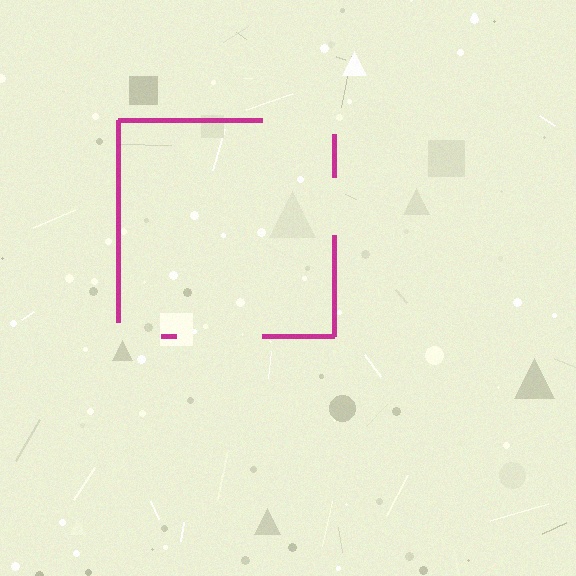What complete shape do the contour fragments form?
The contour fragments form a square.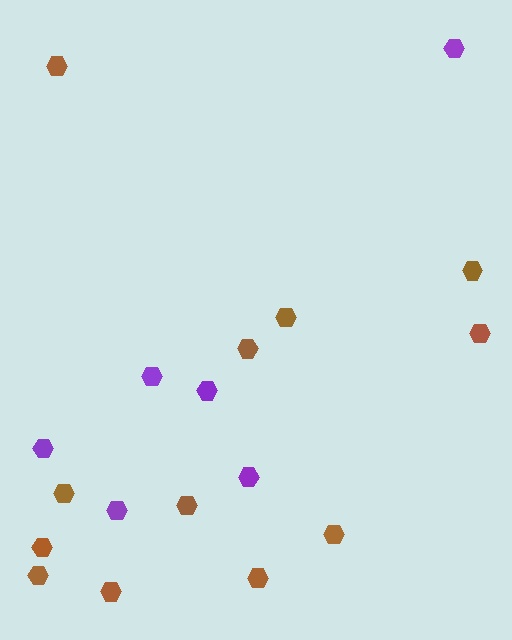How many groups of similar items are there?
There are 2 groups: one group of purple hexagons (6) and one group of brown hexagons (12).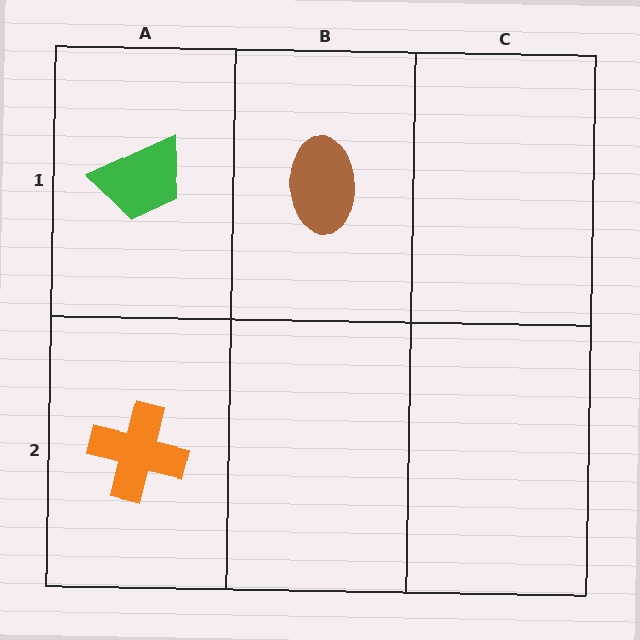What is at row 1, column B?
A brown ellipse.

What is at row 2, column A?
An orange cross.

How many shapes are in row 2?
1 shape.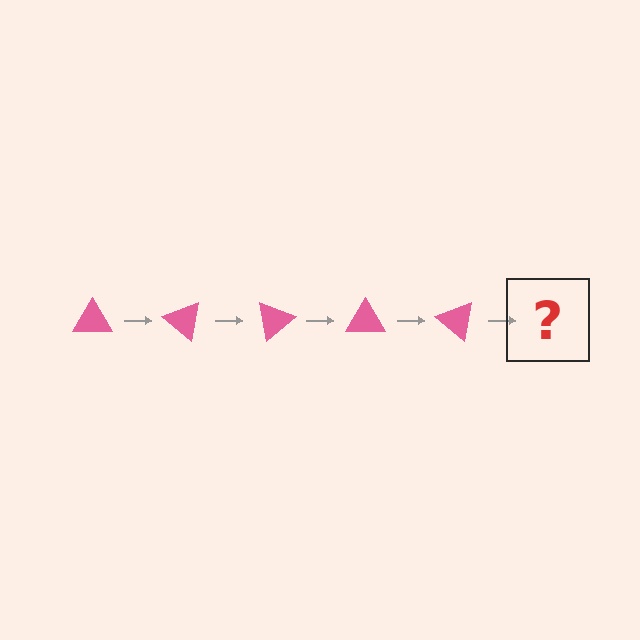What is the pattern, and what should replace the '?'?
The pattern is that the triangle rotates 40 degrees each step. The '?' should be a pink triangle rotated 200 degrees.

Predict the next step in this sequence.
The next step is a pink triangle rotated 200 degrees.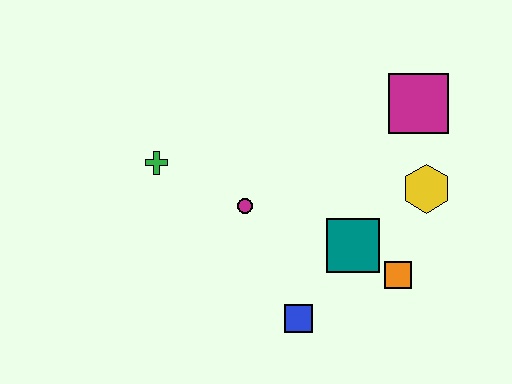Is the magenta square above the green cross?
Yes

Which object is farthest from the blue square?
The magenta square is farthest from the blue square.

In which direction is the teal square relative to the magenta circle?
The teal square is to the right of the magenta circle.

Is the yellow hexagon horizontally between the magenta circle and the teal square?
No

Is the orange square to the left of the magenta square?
Yes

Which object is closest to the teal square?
The orange square is closest to the teal square.